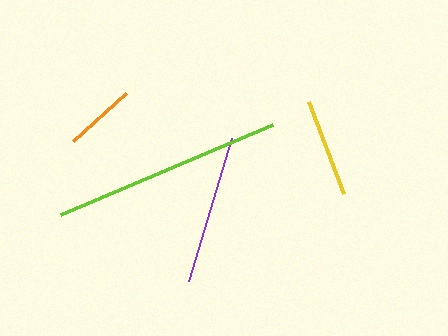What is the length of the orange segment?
The orange segment is approximately 72 pixels long.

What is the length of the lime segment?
The lime segment is approximately 230 pixels long.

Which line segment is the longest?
The lime line is the longest at approximately 230 pixels.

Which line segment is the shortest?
The orange line is the shortest at approximately 72 pixels.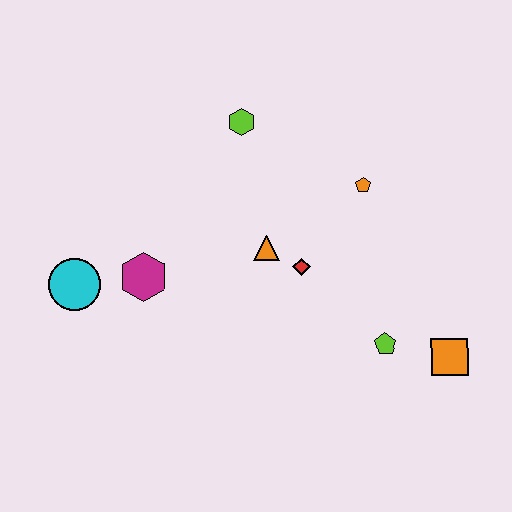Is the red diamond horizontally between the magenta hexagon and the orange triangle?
No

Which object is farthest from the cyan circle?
The orange square is farthest from the cyan circle.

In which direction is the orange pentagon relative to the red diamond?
The orange pentagon is above the red diamond.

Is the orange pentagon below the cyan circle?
No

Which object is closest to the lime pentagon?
The orange square is closest to the lime pentagon.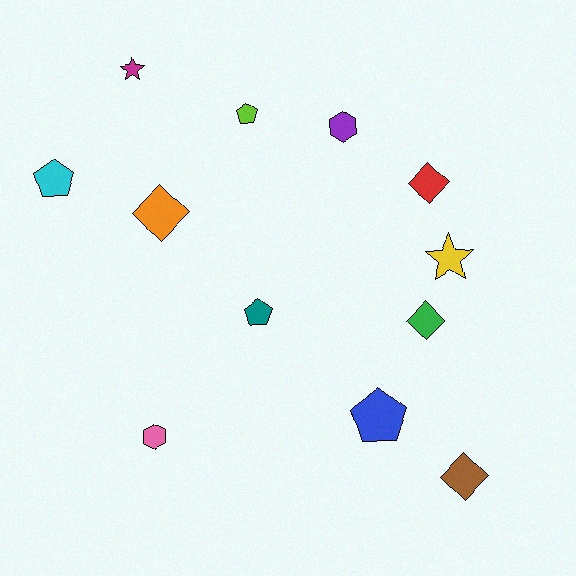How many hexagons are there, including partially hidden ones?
There are 2 hexagons.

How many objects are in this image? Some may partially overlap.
There are 12 objects.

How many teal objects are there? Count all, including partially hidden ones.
There is 1 teal object.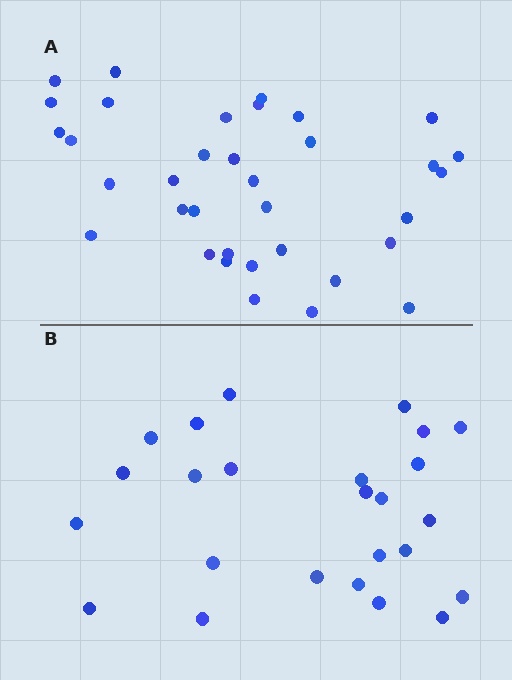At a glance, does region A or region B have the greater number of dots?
Region A (the top region) has more dots.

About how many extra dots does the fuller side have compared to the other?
Region A has roughly 10 or so more dots than region B.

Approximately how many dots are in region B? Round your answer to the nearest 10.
About 20 dots. (The exact count is 25, which rounds to 20.)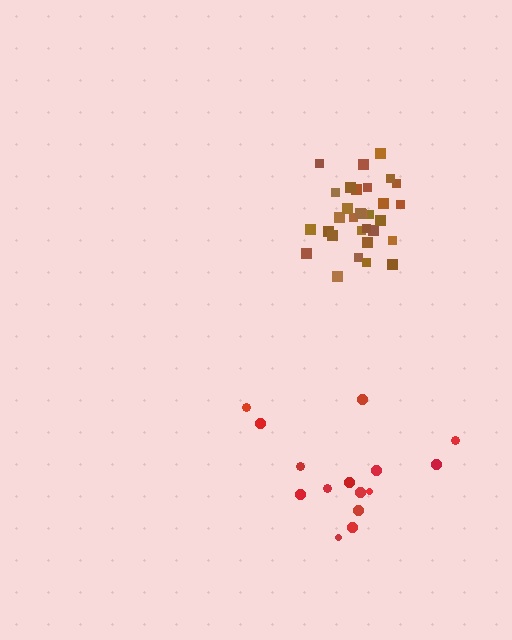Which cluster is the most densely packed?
Brown.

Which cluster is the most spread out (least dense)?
Red.